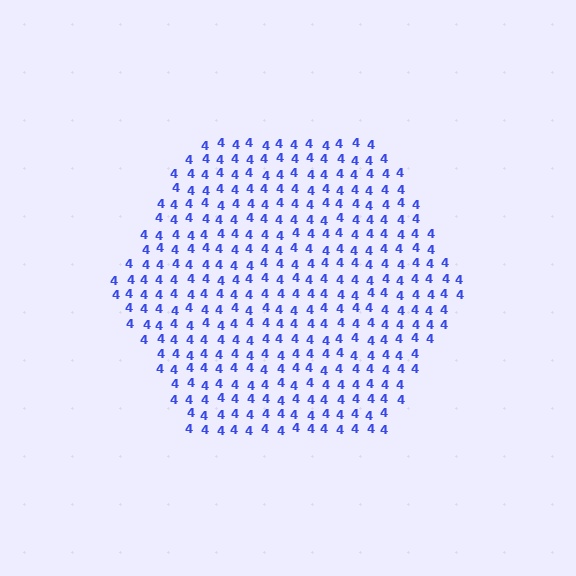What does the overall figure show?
The overall figure shows a hexagon.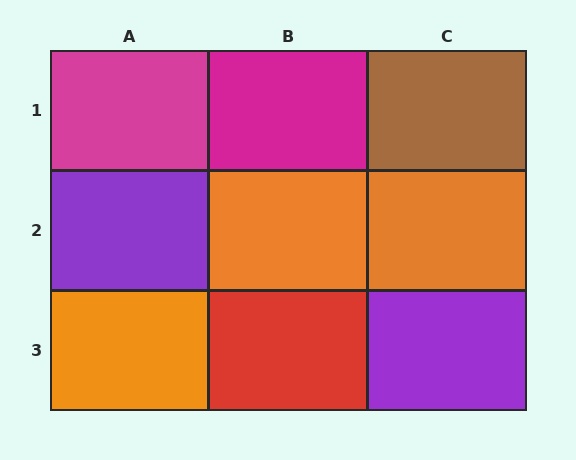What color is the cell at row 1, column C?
Brown.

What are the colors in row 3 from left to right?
Orange, red, purple.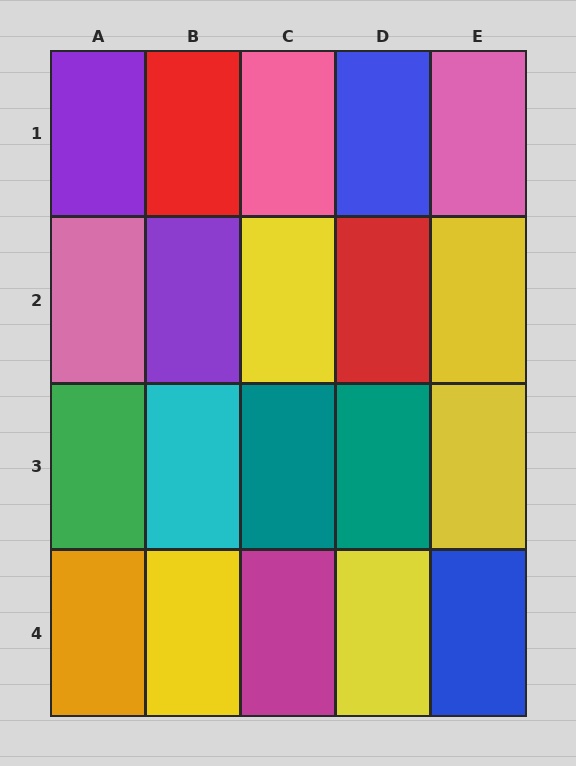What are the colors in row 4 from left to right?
Orange, yellow, magenta, yellow, blue.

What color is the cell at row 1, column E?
Pink.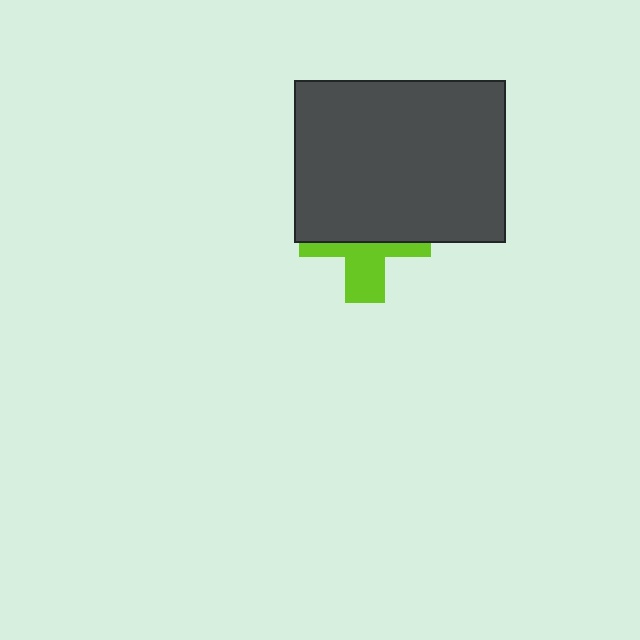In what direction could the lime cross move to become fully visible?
The lime cross could move down. That would shift it out from behind the dark gray rectangle entirely.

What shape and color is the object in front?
The object in front is a dark gray rectangle.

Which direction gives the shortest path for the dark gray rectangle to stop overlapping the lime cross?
Moving up gives the shortest separation.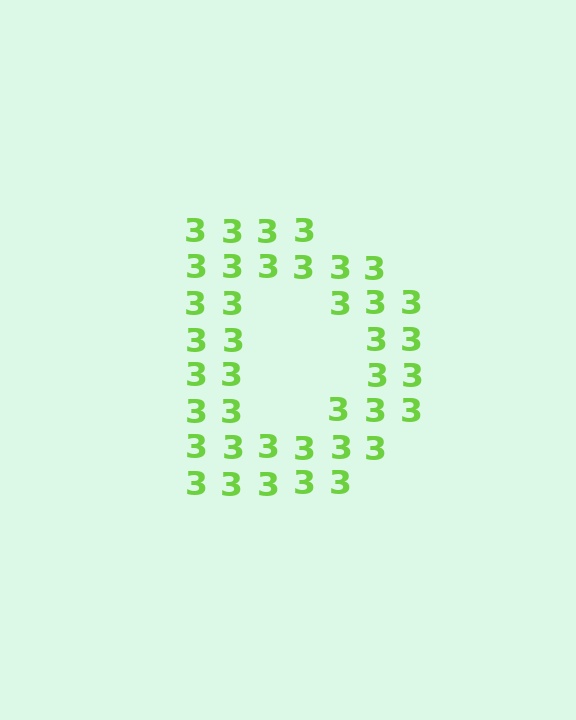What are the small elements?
The small elements are digit 3's.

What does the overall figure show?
The overall figure shows the letter D.